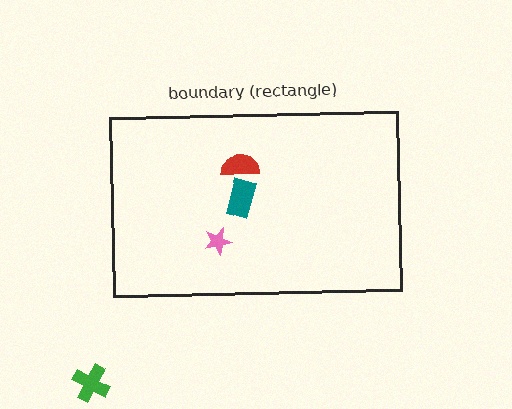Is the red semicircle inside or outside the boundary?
Inside.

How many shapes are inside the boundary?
3 inside, 1 outside.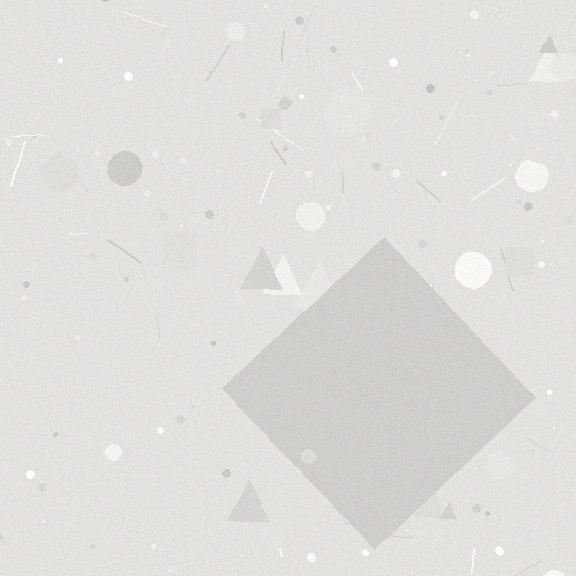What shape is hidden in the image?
A diamond is hidden in the image.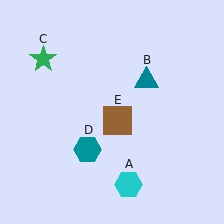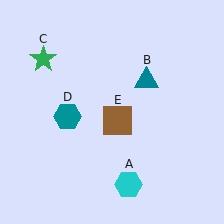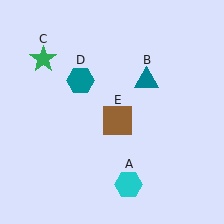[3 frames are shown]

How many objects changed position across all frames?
1 object changed position: teal hexagon (object D).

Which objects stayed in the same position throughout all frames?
Cyan hexagon (object A) and teal triangle (object B) and green star (object C) and brown square (object E) remained stationary.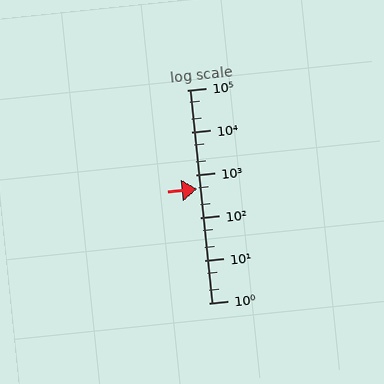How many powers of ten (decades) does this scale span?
The scale spans 5 decades, from 1 to 100000.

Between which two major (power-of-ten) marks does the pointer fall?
The pointer is between 100 and 1000.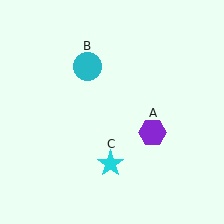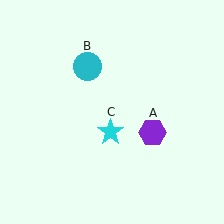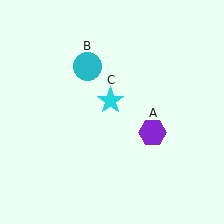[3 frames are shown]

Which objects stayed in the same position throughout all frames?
Purple hexagon (object A) and cyan circle (object B) remained stationary.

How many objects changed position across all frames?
1 object changed position: cyan star (object C).